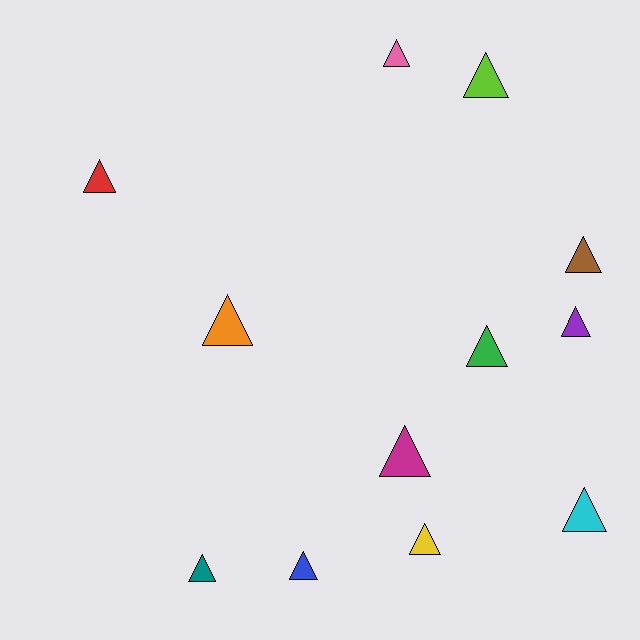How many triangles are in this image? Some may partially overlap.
There are 12 triangles.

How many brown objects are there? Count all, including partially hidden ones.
There is 1 brown object.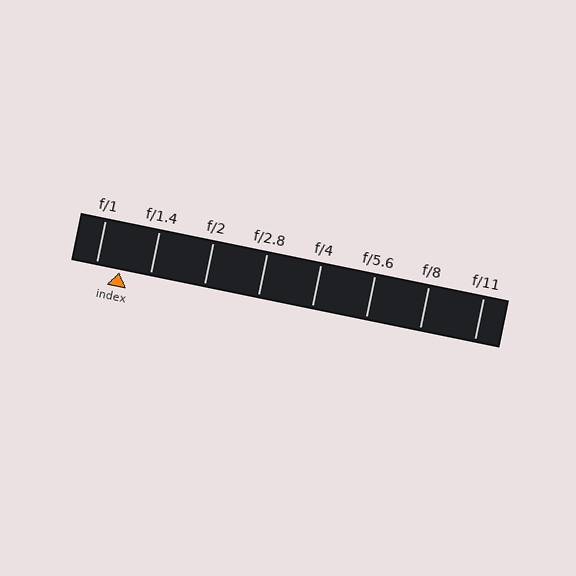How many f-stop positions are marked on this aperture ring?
There are 8 f-stop positions marked.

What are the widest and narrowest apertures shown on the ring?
The widest aperture shown is f/1 and the narrowest is f/11.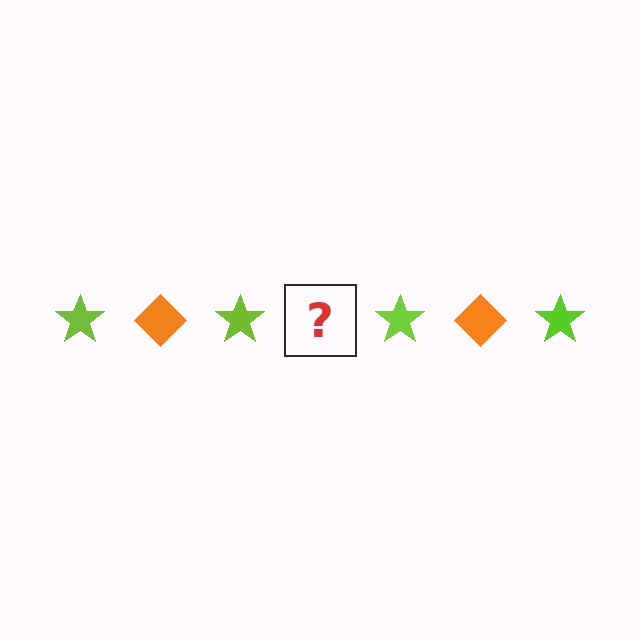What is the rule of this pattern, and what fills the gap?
The rule is that the pattern alternates between lime star and orange diamond. The gap should be filled with an orange diamond.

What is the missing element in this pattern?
The missing element is an orange diamond.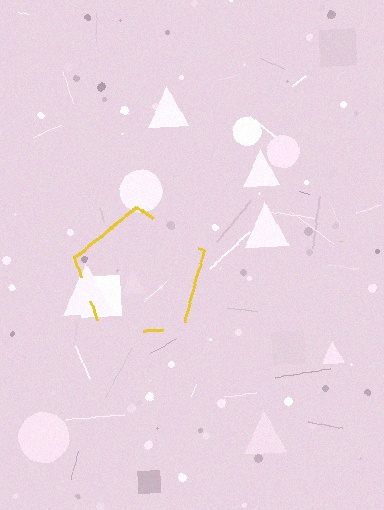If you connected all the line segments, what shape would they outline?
They would outline a pentagon.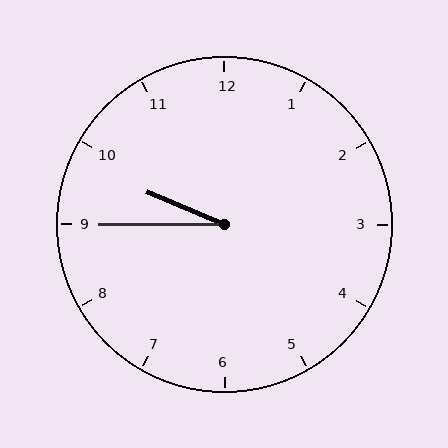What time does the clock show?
9:45.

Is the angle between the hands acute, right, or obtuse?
It is acute.